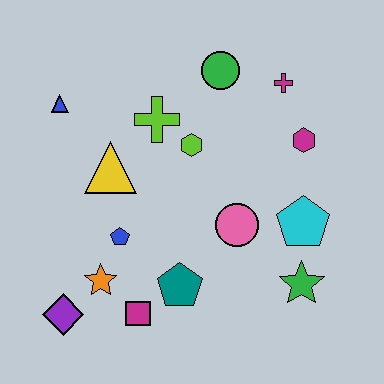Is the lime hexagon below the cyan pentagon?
No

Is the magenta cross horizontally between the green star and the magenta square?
Yes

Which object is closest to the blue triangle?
The yellow triangle is closest to the blue triangle.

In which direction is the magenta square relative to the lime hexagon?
The magenta square is below the lime hexagon.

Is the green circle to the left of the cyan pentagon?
Yes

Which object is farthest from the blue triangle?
The green star is farthest from the blue triangle.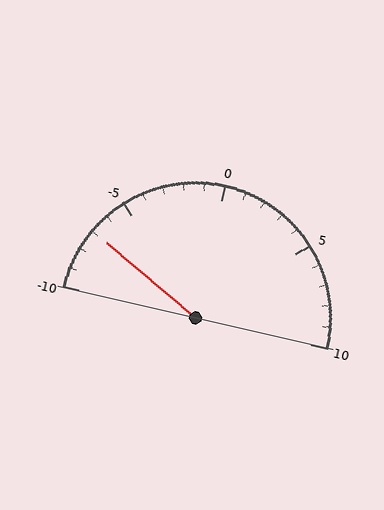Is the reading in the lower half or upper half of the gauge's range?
The reading is in the lower half of the range (-10 to 10).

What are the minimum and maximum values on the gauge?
The gauge ranges from -10 to 10.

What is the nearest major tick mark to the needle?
The nearest major tick mark is -5.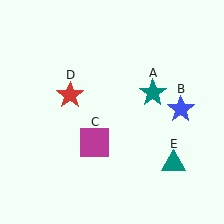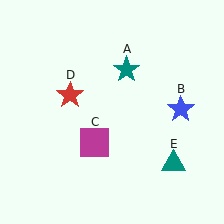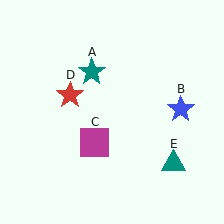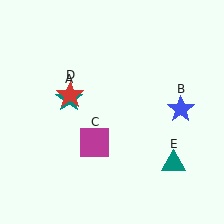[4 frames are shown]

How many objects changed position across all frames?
1 object changed position: teal star (object A).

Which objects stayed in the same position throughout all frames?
Blue star (object B) and magenta square (object C) and red star (object D) and teal triangle (object E) remained stationary.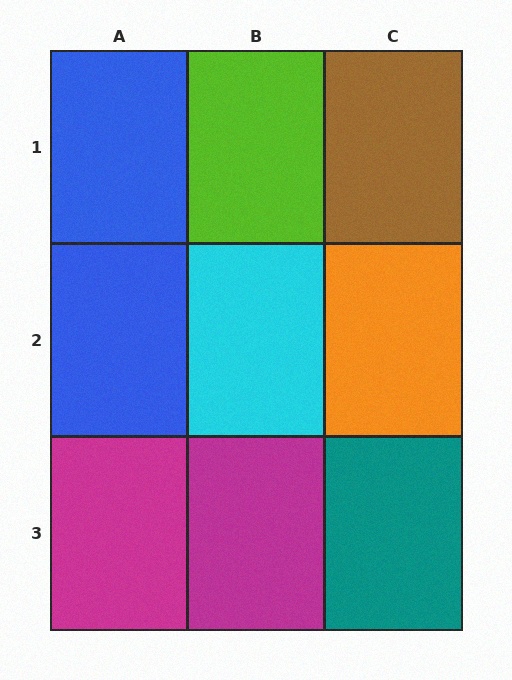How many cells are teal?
1 cell is teal.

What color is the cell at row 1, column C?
Brown.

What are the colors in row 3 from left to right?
Magenta, magenta, teal.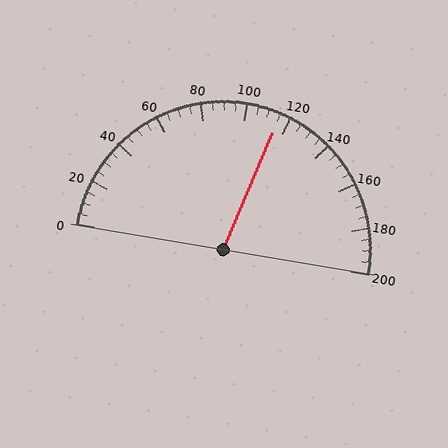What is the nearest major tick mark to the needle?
The nearest major tick mark is 120.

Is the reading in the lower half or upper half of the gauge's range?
The reading is in the upper half of the range (0 to 200).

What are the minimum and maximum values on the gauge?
The gauge ranges from 0 to 200.